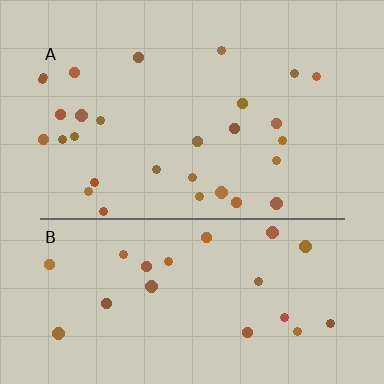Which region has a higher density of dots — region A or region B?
A (the top).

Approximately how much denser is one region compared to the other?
Approximately 1.3× — region A over region B.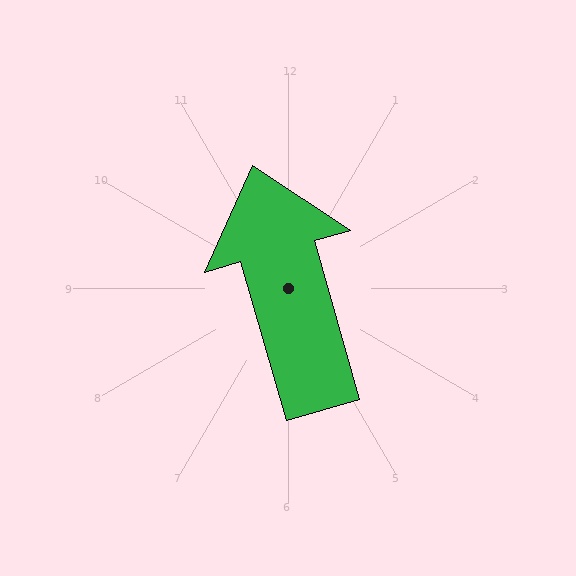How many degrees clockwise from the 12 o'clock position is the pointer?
Approximately 344 degrees.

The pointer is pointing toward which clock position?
Roughly 11 o'clock.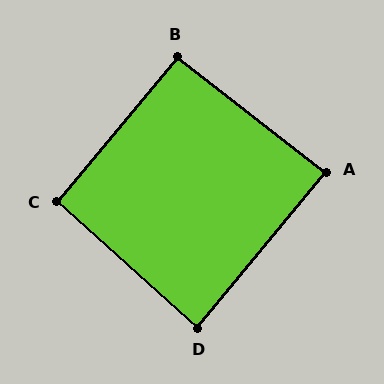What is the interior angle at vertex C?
Approximately 92 degrees (approximately right).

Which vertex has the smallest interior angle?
D, at approximately 88 degrees.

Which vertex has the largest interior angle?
B, at approximately 92 degrees.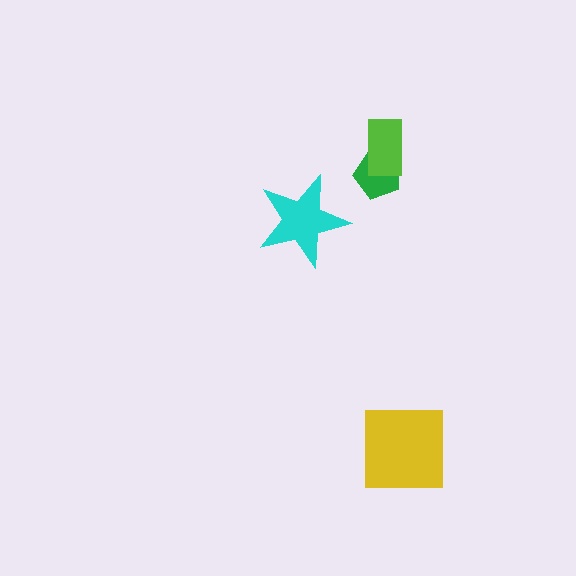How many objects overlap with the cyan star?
0 objects overlap with the cyan star.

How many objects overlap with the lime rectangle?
1 object overlaps with the lime rectangle.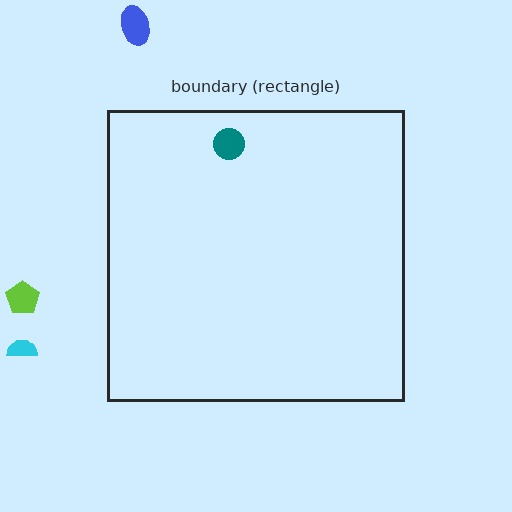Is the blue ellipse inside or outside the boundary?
Outside.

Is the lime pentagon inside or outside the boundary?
Outside.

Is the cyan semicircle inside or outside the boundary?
Outside.